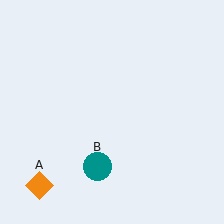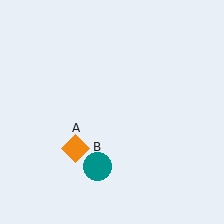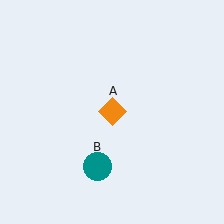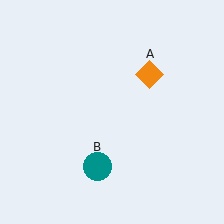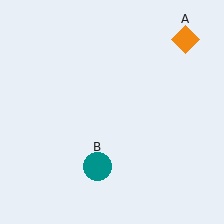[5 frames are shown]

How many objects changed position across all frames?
1 object changed position: orange diamond (object A).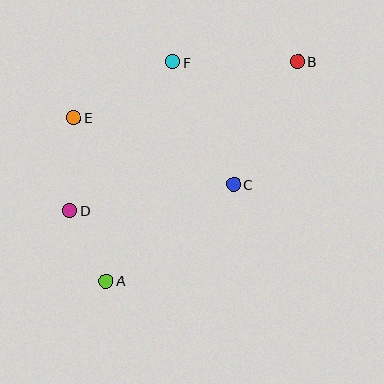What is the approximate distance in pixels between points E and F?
The distance between E and F is approximately 114 pixels.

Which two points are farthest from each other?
Points A and B are farthest from each other.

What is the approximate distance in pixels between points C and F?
The distance between C and F is approximately 137 pixels.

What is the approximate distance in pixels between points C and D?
The distance between C and D is approximately 166 pixels.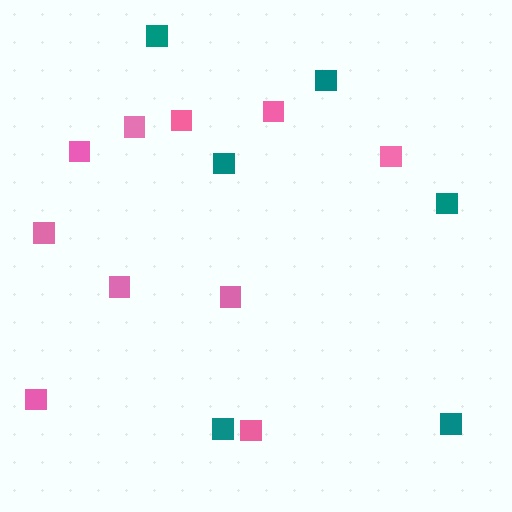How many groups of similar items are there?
There are 2 groups: one group of teal squares (6) and one group of pink squares (10).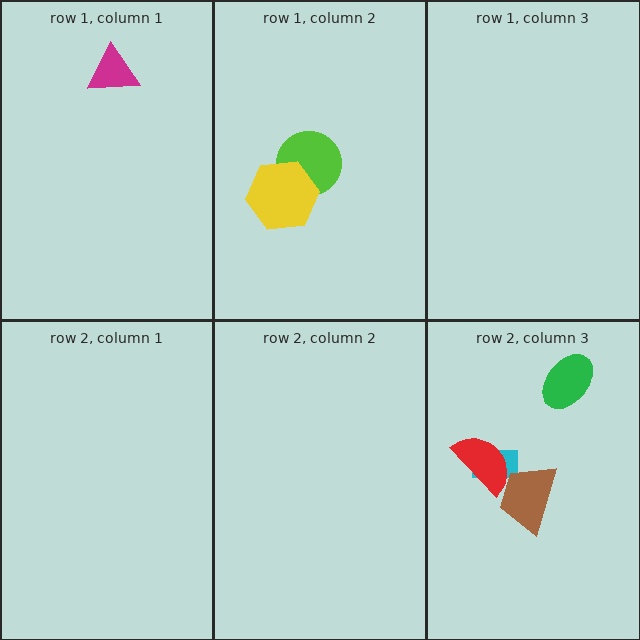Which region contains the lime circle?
The row 1, column 2 region.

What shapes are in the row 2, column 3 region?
The cyan rectangle, the brown trapezoid, the green ellipse, the red semicircle.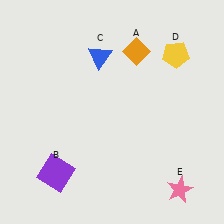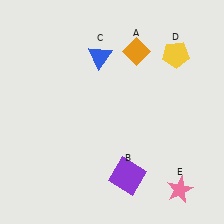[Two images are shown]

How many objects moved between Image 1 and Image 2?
1 object moved between the two images.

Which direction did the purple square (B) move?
The purple square (B) moved right.